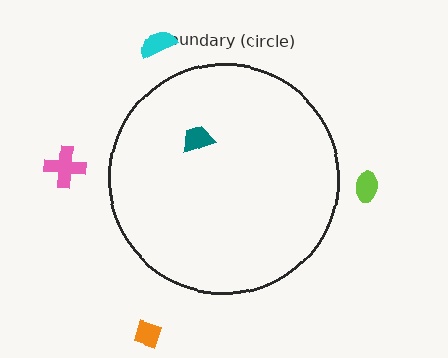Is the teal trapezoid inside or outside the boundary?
Inside.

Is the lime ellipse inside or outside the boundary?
Outside.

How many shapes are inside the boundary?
1 inside, 4 outside.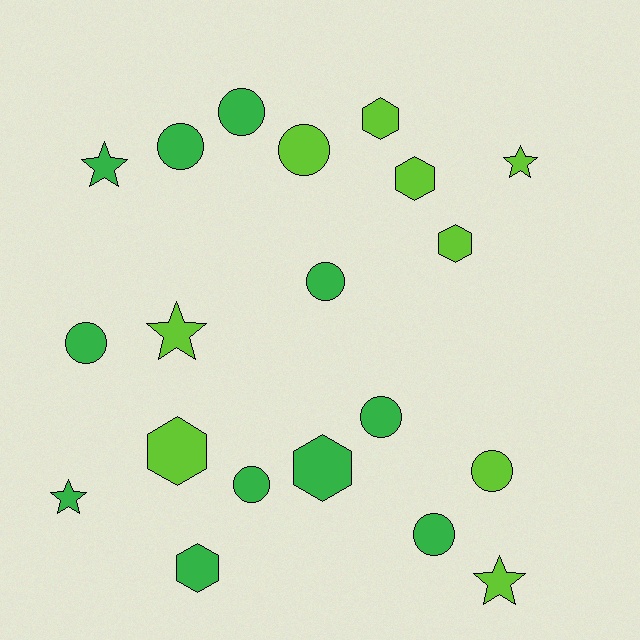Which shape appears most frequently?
Circle, with 9 objects.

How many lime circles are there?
There are 2 lime circles.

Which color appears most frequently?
Green, with 11 objects.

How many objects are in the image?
There are 20 objects.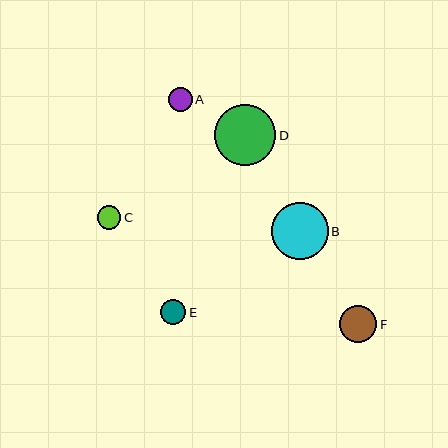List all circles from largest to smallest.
From largest to smallest: D, B, F, E, A, C.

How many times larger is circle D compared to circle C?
Circle D is approximately 2.6 times the size of circle C.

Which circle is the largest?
Circle D is the largest with a size of approximately 61 pixels.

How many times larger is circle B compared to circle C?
Circle B is approximately 2.4 times the size of circle C.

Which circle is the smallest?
Circle C is the smallest with a size of approximately 24 pixels.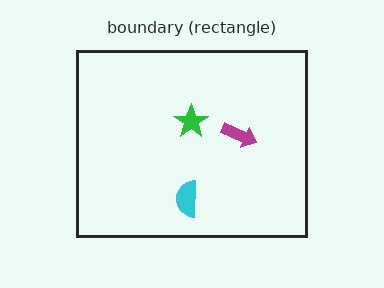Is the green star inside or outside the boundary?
Inside.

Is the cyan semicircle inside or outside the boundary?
Inside.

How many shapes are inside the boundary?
3 inside, 0 outside.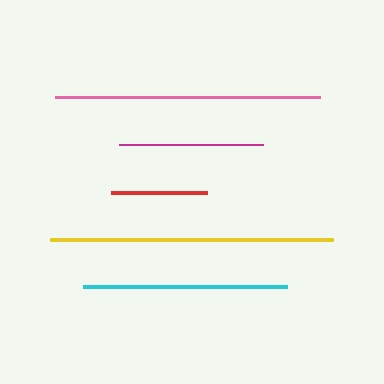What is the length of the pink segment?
The pink segment is approximately 265 pixels long.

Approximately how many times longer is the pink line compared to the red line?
The pink line is approximately 2.7 times the length of the red line.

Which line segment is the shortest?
The red line is the shortest at approximately 96 pixels.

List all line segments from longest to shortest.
From longest to shortest: yellow, pink, cyan, magenta, red.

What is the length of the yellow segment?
The yellow segment is approximately 283 pixels long.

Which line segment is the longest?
The yellow line is the longest at approximately 283 pixels.